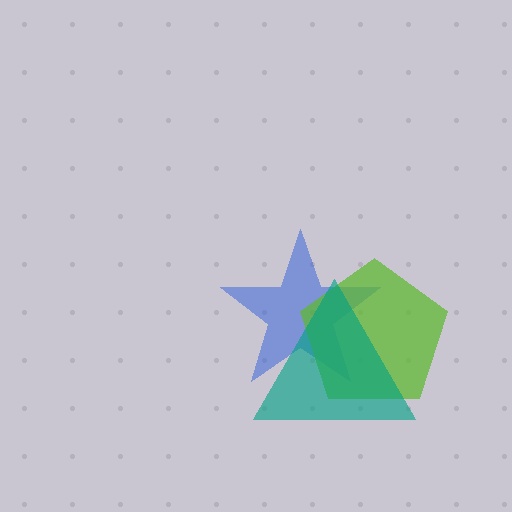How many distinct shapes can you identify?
There are 3 distinct shapes: a blue star, a lime pentagon, a teal triangle.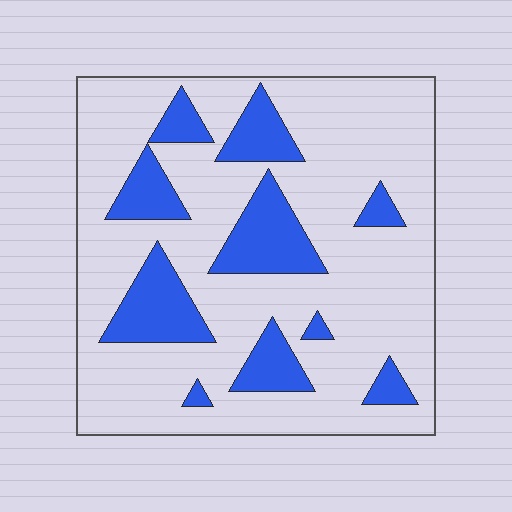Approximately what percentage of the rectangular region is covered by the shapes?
Approximately 20%.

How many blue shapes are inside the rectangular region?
10.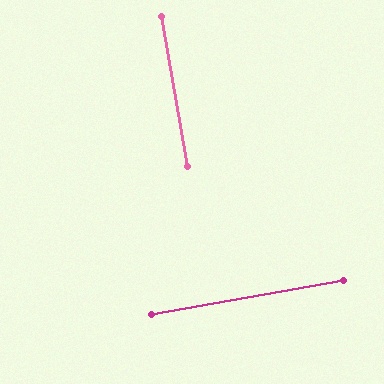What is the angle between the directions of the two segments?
Approximately 90 degrees.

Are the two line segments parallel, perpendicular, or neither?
Perpendicular — they meet at approximately 90°.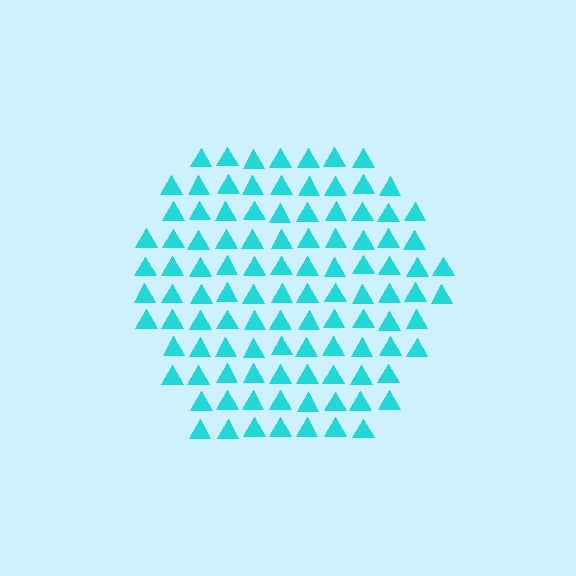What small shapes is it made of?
It is made of small triangles.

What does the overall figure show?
The overall figure shows a hexagon.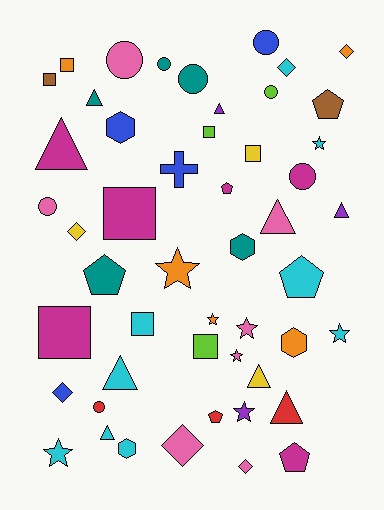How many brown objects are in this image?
There are 2 brown objects.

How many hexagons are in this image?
There are 4 hexagons.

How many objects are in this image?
There are 50 objects.